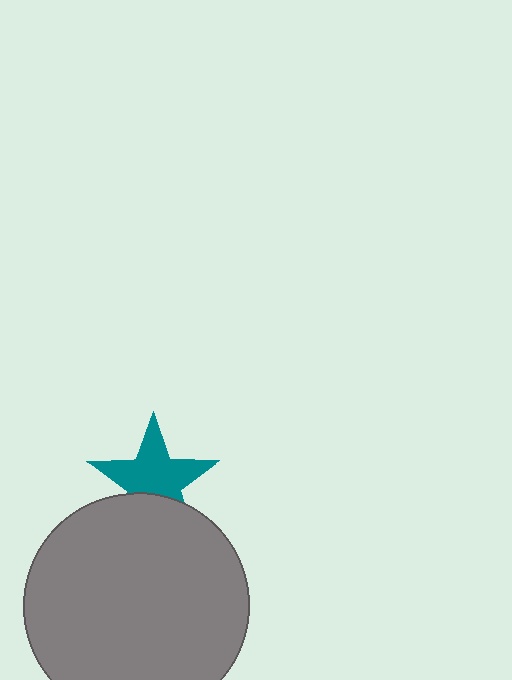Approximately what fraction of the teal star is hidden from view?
Roughly 32% of the teal star is hidden behind the gray circle.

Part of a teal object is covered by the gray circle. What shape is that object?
It is a star.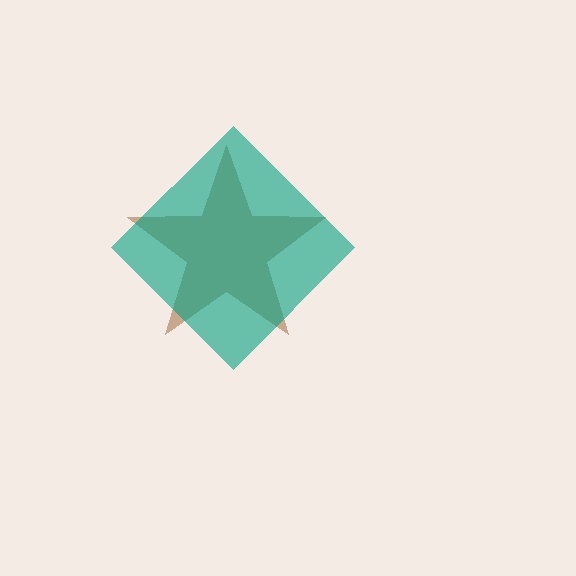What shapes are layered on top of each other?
The layered shapes are: a brown star, a teal diamond.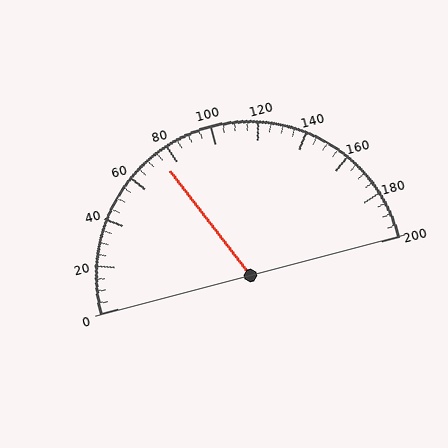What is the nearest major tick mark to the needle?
The nearest major tick mark is 80.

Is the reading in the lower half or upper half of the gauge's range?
The reading is in the lower half of the range (0 to 200).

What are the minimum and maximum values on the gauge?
The gauge ranges from 0 to 200.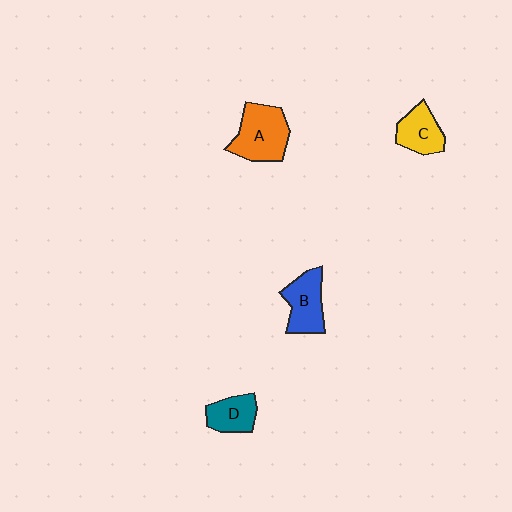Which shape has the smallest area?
Shape D (teal).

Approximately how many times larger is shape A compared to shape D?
Approximately 1.6 times.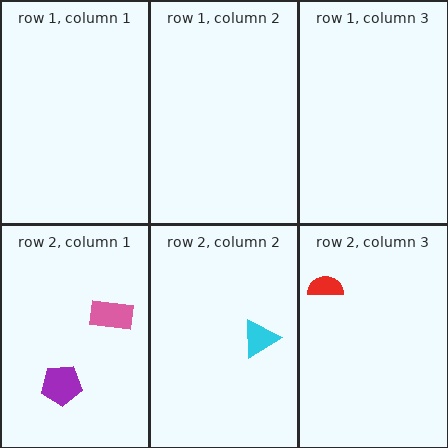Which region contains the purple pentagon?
The row 2, column 1 region.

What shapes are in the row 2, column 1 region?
The purple pentagon, the pink rectangle.